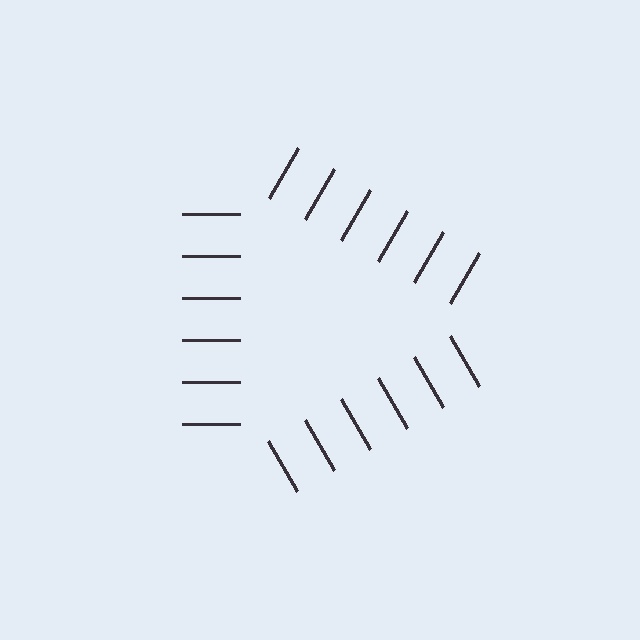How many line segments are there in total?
18 — 6 along each of the 3 edges.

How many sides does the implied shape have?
3 sides — the line-ends trace a triangle.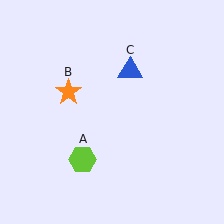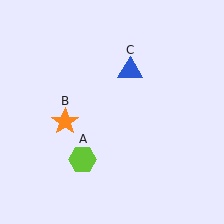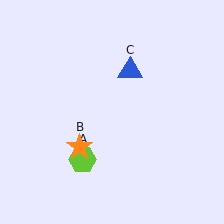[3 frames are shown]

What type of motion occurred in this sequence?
The orange star (object B) rotated counterclockwise around the center of the scene.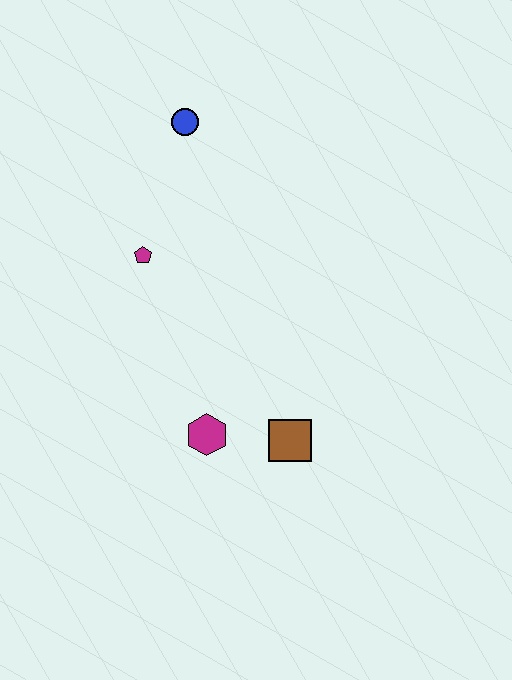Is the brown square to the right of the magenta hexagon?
Yes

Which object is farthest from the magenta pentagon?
The brown square is farthest from the magenta pentagon.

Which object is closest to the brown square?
The magenta hexagon is closest to the brown square.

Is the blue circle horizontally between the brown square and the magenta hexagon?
No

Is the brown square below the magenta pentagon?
Yes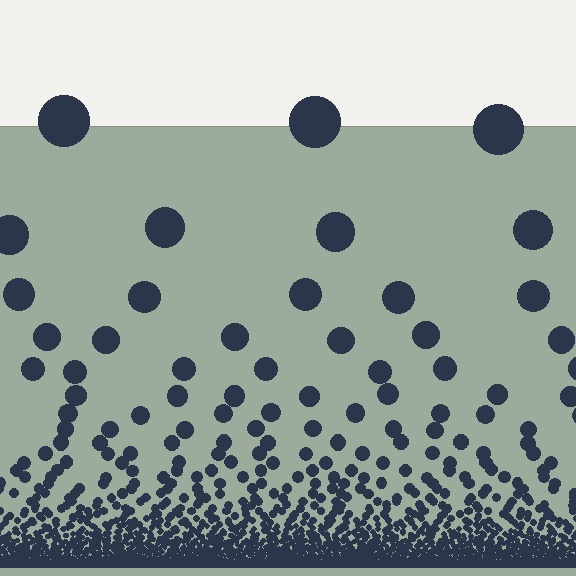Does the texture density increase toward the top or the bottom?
Density increases toward the bottom.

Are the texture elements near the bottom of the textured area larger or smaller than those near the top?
Smaller. The gradient is inverted — elements near the bottom are smaller and denser.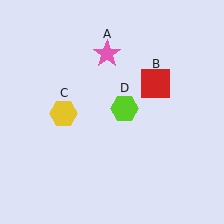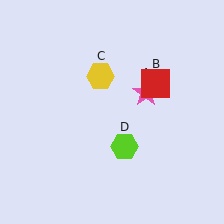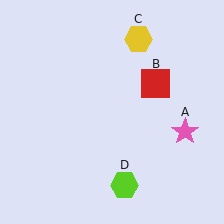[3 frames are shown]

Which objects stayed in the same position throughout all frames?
Red square (object B) remained stationary.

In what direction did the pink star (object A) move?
The pink star (object A) moved down and to the right.